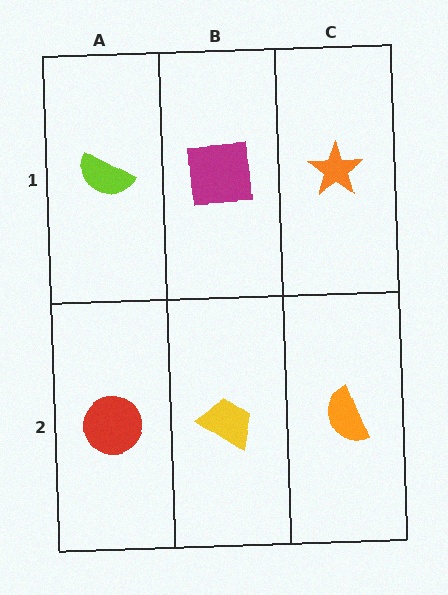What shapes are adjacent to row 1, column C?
An orange semicircle (row 2, column C), a magenta square (row 1, column B).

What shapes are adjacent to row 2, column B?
A magenta square (row 1, column B), a red circle (row 2, column A), an orange semicircle (row 2, column C).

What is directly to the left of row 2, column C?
A yellow trapezoid.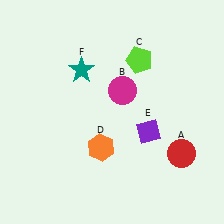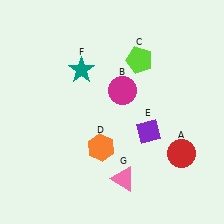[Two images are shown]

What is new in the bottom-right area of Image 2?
A pink triangle (G) was added in the bottom-right area of Image 2.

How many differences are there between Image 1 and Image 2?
There is 1 difference between the two images.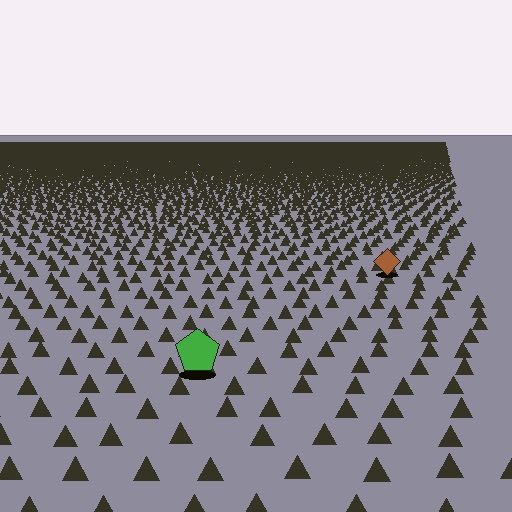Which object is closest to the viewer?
The green pentagon is closest. The texture marks near it are larger and more spread out.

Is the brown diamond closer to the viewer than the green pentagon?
No. The green pentagon is closer — you can tell from the texture gradient: the ground texture is coarser near it.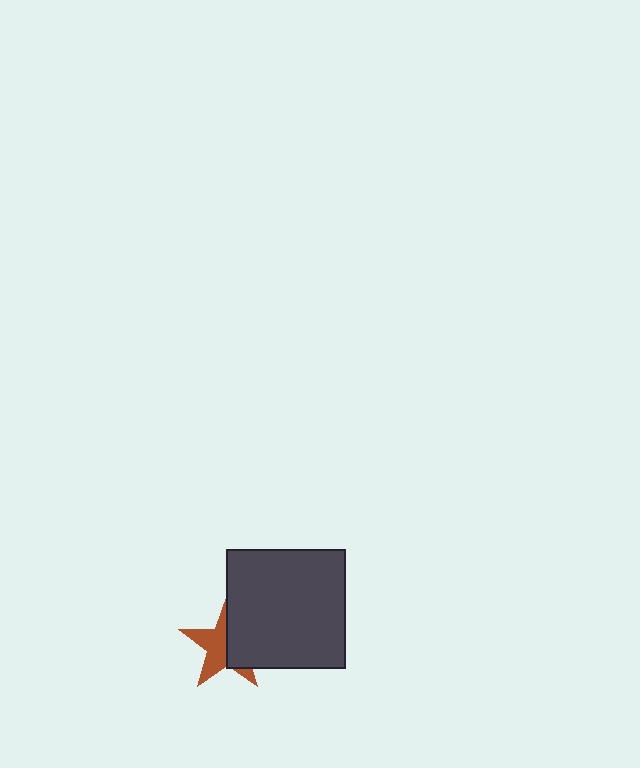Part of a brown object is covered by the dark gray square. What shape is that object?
It is a star.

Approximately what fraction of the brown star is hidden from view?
Roughly 48% of the brown star is hidden behind the dark gray square.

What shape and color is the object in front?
The object in front is a dark gray square.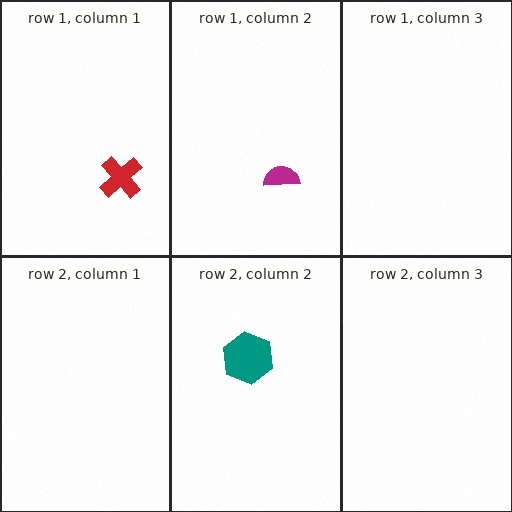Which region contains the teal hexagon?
The row 2, column 2 region.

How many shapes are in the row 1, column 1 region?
1.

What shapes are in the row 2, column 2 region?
The teal hexagon.